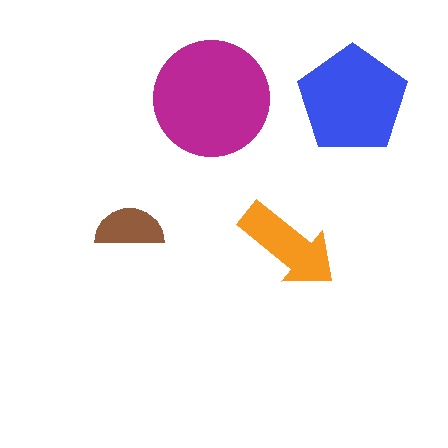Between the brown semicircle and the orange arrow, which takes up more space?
The orange arrow.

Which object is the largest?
The magenta circle.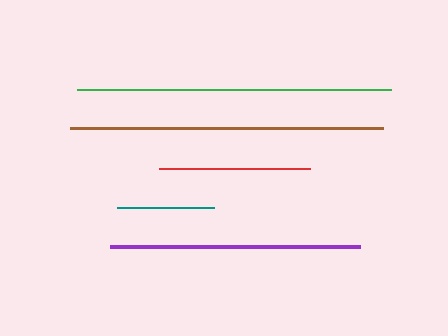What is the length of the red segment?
The red segment is approximately 151 pixels long.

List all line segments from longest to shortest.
From longest to shortest: green, brown, purple, red, teal.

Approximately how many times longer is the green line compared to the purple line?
The green line is approximately 1.3 times the length of the purple line.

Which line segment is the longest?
The green line is the longest at approximately 314 pixels.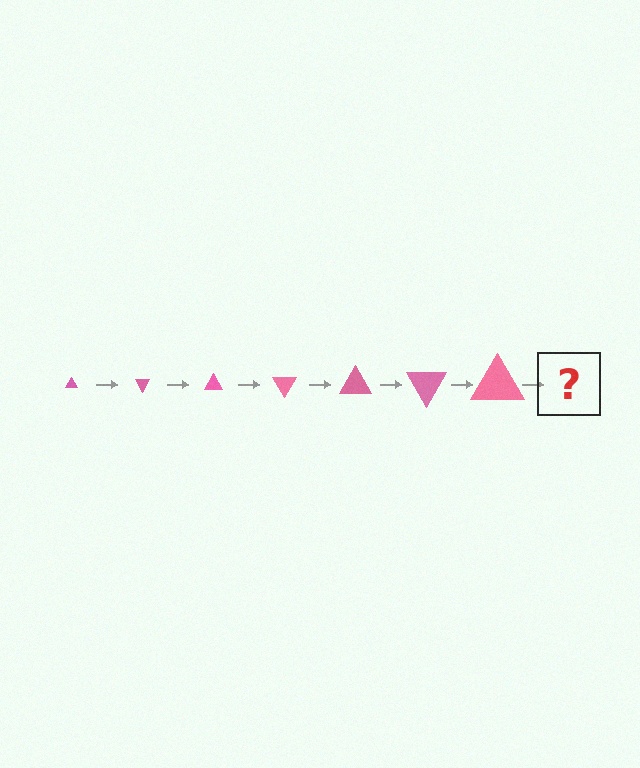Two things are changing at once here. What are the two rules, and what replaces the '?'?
The two rules are that the triangle grows larger each step and it rotates 60 degrees each step. The '?' should be a triangle, larger than the previous one and rotated 420 degrees from the start.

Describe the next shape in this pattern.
It should be a triangle, larger than the previous one and rotated 420 degrees from the start.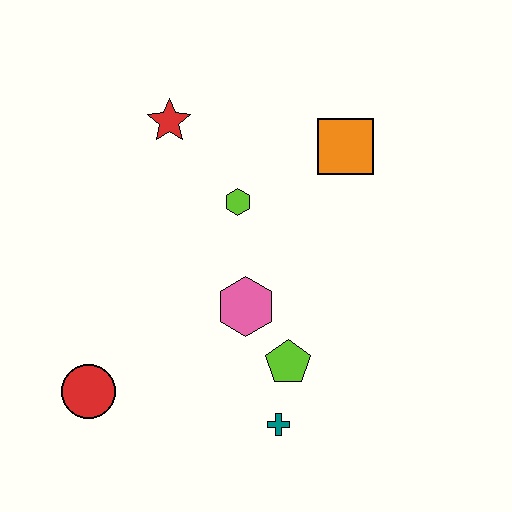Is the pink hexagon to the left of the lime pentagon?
Yes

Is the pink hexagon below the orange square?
Yes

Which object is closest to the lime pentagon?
The teal cross is closest to the lime pentagon.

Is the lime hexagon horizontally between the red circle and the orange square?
Yes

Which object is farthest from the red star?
The teal cross is farthest from the red star.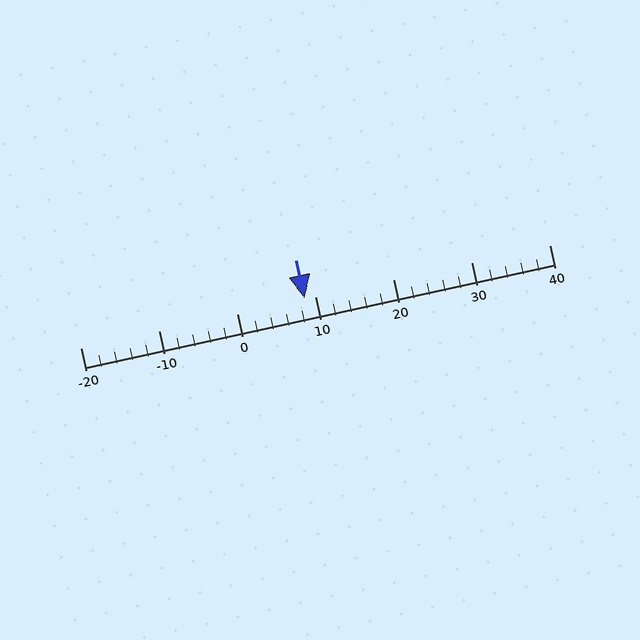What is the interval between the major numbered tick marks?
The major tick marks are spaced 10 units apart.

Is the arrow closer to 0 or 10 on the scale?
The arrow is closer to 10.